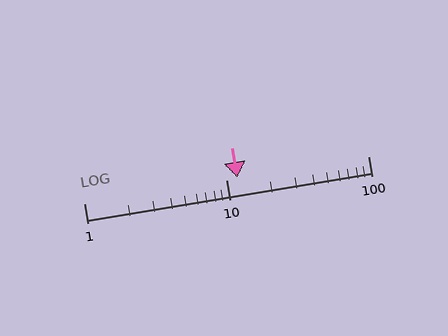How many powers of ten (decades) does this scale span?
The scale spans 2 decades, from 1 to 100.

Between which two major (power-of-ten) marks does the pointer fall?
The pointer is between 10 and 100.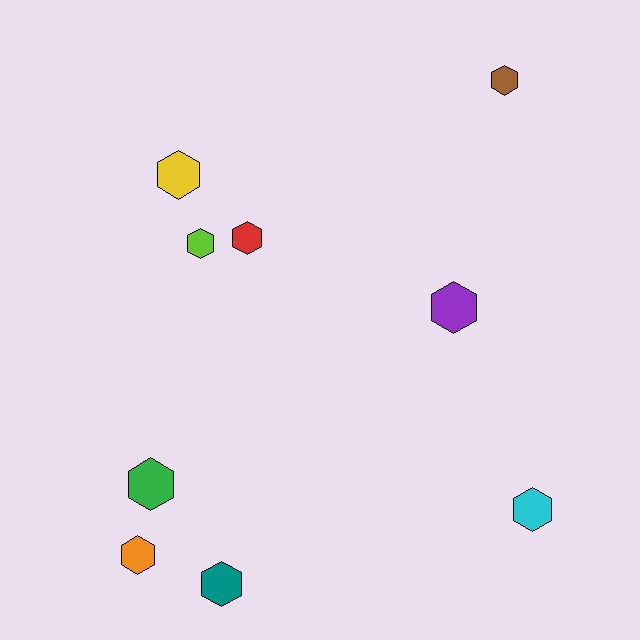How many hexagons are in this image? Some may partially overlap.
There are 9 hexagons.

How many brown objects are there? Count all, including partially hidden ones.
There is 1 brown object.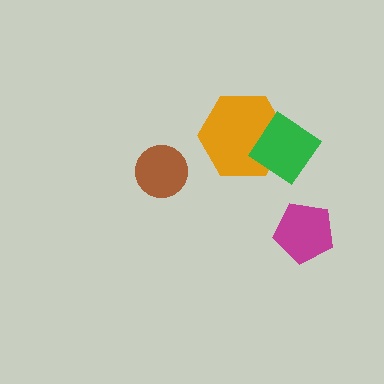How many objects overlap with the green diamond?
1 object overlaps with the green diamond.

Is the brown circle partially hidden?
No, no other shape covers it.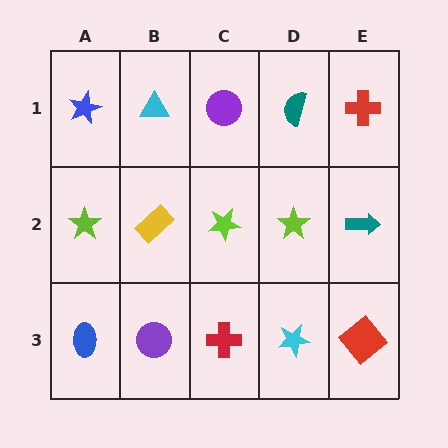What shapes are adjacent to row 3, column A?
A lime star (row 2, column A), a purple circle (row 3, column B).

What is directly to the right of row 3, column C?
A cyan star.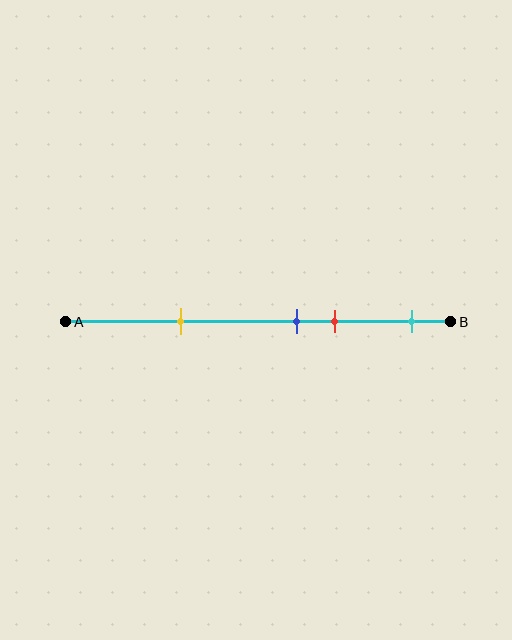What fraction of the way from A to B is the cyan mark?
The cyan mark is approximately 90% (0.9) of the way from A to B.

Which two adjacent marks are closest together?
The blue and red marks are the closest adjacent pair.